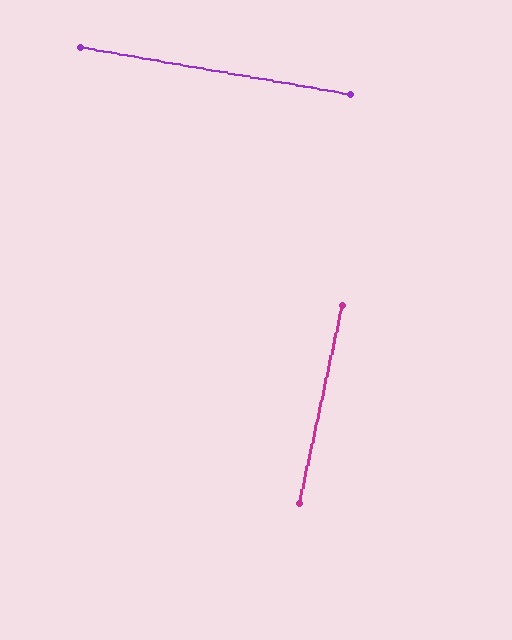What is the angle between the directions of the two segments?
Approximately 88 degrees.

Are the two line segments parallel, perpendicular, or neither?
Perpendicular — they meet at approximately 88°.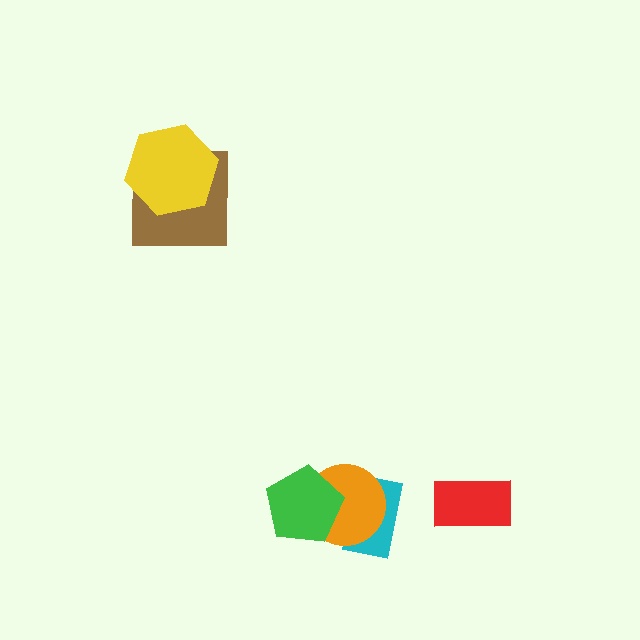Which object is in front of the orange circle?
The green pentagon is in front of the orange circle.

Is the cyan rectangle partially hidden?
Yes, it is partially covered by another shape.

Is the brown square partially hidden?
Yes, it is partially covered by another shape.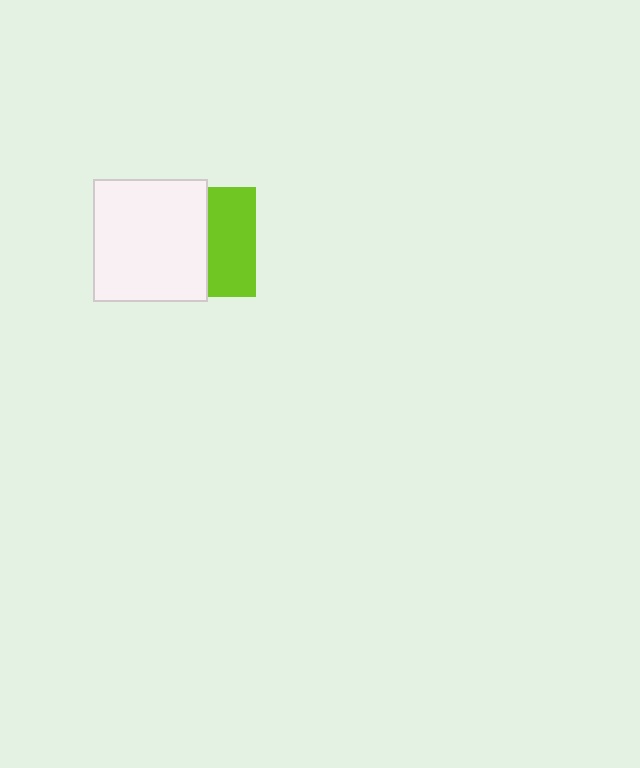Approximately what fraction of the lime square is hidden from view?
Roughly 56% of the lime square is hidden behind the white rectangle.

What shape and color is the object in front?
The object in front is a white rectangle.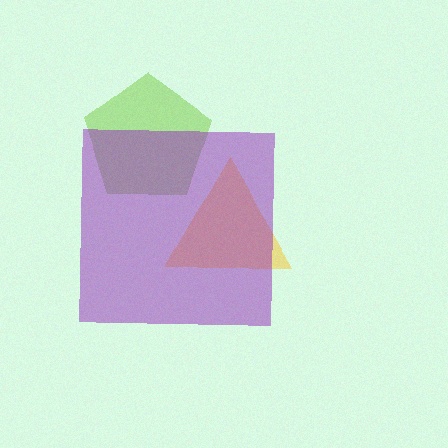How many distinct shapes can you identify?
There are 3 distinct shapes: a lime pentagon, a yellow triangle, a purple square.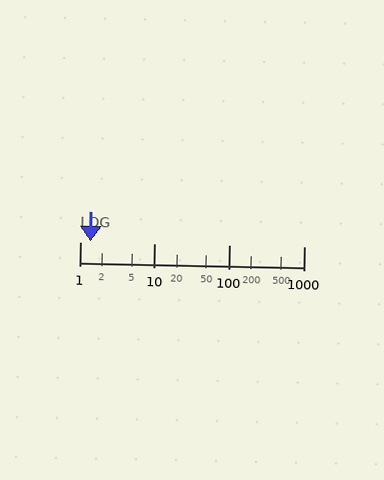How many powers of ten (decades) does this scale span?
The scale spans 3 decades, from 1 to 1000.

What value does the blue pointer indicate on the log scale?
The pointer indicates approximately 1.4.